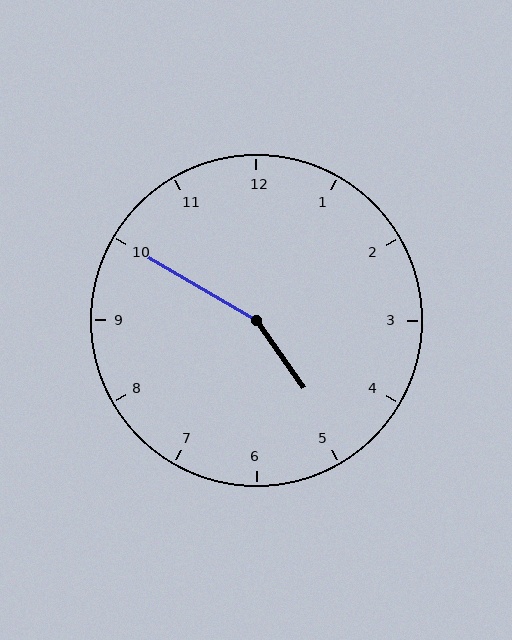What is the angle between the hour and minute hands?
Approximately 155 degrees.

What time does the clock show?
4:50.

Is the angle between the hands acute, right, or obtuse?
It is obtuse.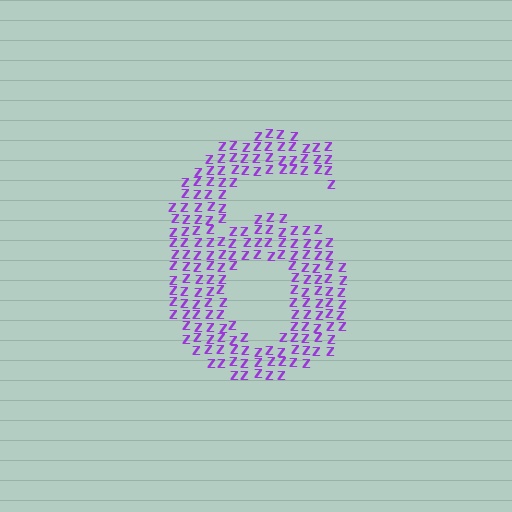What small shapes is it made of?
It is made of small letter Z's.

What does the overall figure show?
The overall figure shows the digit 6.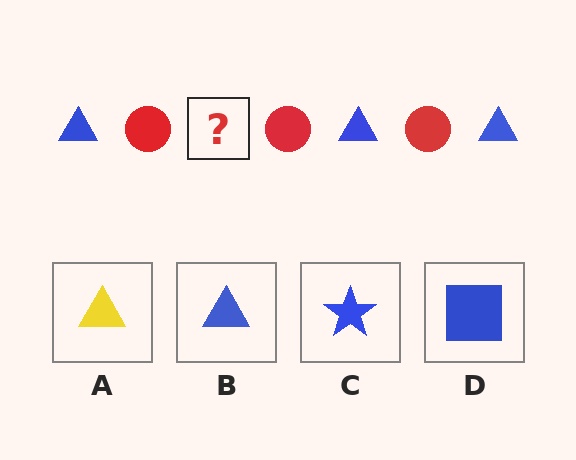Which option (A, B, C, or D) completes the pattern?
B.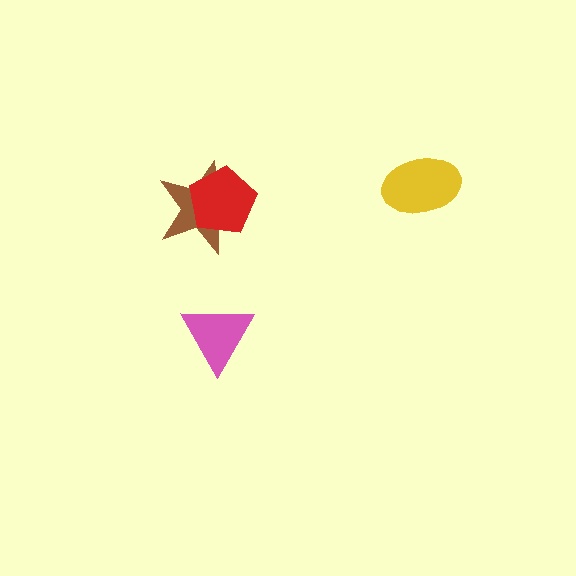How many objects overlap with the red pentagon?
1 object overlaps with the red pentagon.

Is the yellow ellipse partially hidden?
No, no other shape covers it.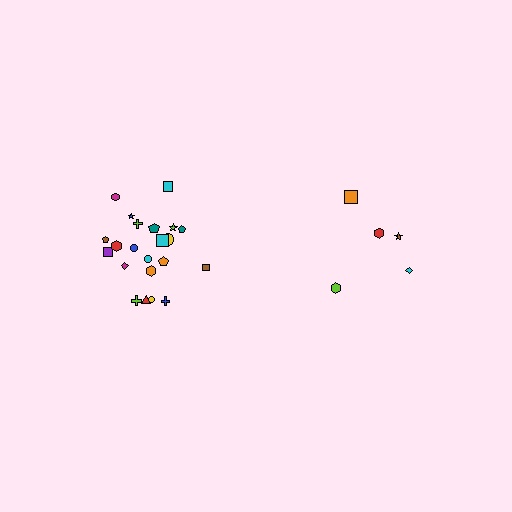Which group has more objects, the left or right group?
The left group.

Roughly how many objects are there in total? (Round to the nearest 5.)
Roughly 25 objects in total.